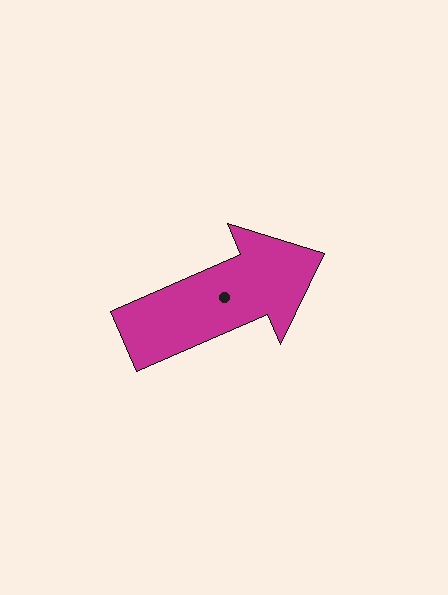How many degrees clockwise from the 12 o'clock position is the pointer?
Approximately 66 degrees.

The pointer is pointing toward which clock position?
Roughly 2 o'clock.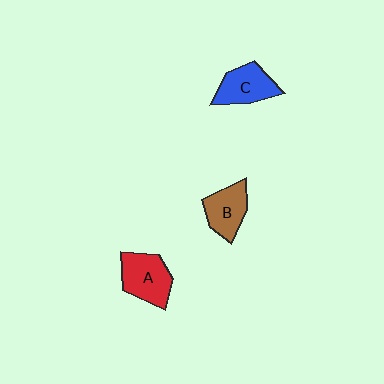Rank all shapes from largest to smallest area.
From largest to smallest: A (red), C (blue), B (brown).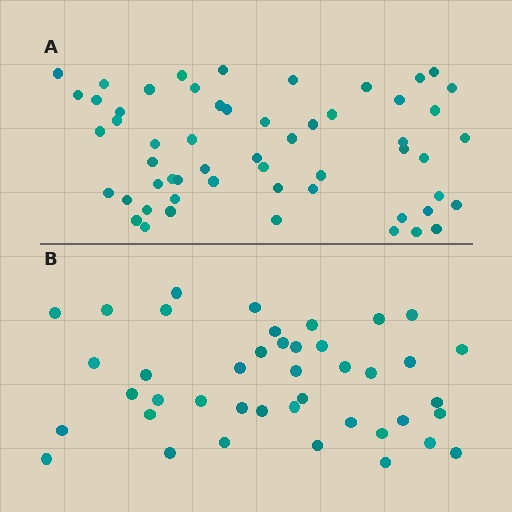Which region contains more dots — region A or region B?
Region A (the top region) has more dots.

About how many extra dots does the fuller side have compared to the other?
Region A has approximately 15 more dots than region B.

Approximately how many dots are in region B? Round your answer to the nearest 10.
About 40 dots. (The exact count is 42, which rounds to 40.)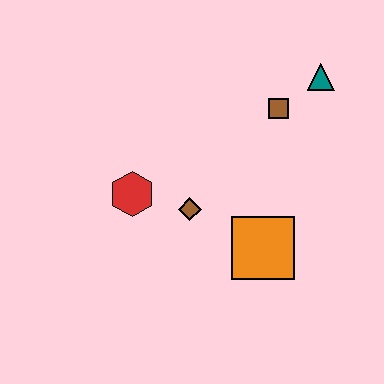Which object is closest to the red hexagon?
The brown diamond is closest to the red hexagon.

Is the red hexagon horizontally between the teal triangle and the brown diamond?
No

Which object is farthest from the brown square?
The red hexagon is farthest from the brown square.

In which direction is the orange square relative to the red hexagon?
The orange square is to the right of the red hexagon.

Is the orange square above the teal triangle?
No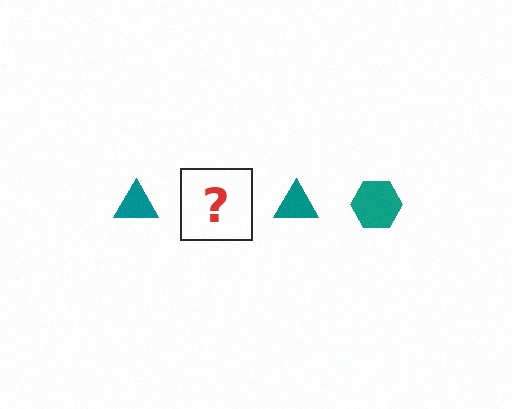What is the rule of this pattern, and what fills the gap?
The rule is that the pattern cycles through triangle, hexagon shapes in teal. The gap should be filled with a teal hexagon.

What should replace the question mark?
The question mark should be replaced with a teal hexagon.